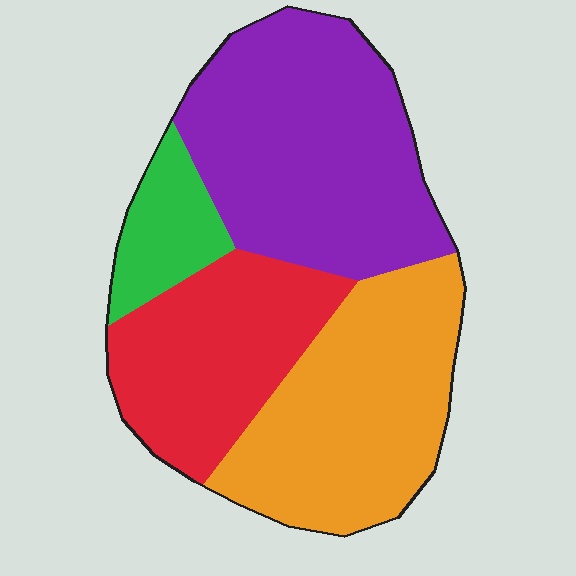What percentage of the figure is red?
Red takes up about one quarter (1/4) of the figure.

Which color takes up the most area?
Purple, at roughly 35%.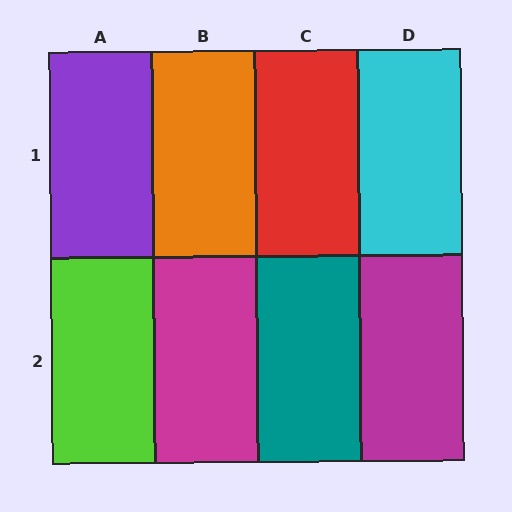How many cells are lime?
1 cell is lime.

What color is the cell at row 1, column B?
Orange.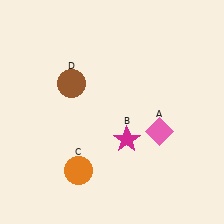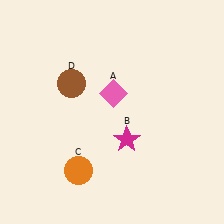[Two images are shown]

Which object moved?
The pink diamond (A) moved left.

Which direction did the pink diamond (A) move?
The pink diamond (A) moved left.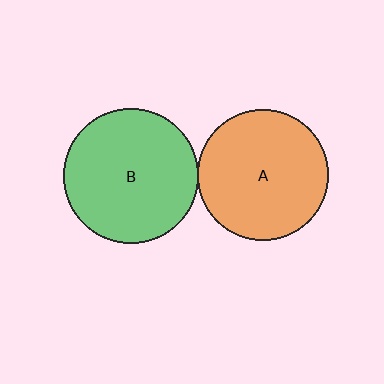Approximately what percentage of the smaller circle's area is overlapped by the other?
Approximately 5%.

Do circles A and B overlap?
Yes.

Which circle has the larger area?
Circle B (green).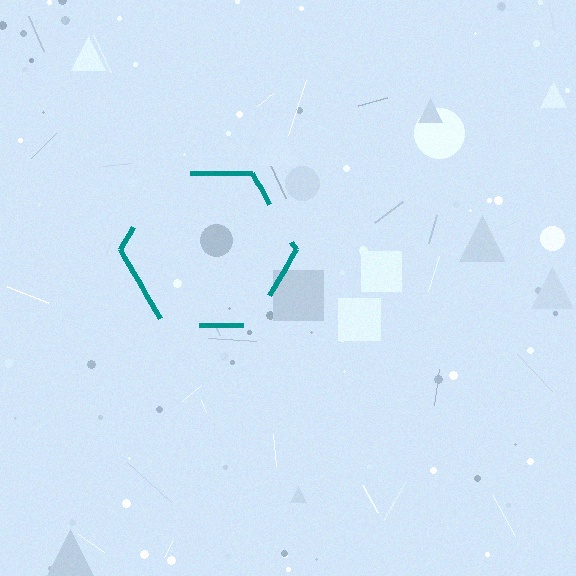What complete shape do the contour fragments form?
The contour fragments form a hexagon.